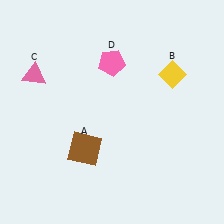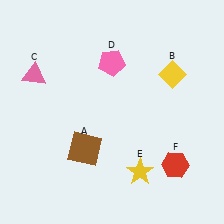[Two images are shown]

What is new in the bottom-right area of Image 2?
A yellow star (E) was added in the bottom-right area of Image 2.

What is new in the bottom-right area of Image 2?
A red hexagon (F) was added in the bottom-right area of Image 2.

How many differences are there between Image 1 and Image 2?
There are 2 differences between the two images.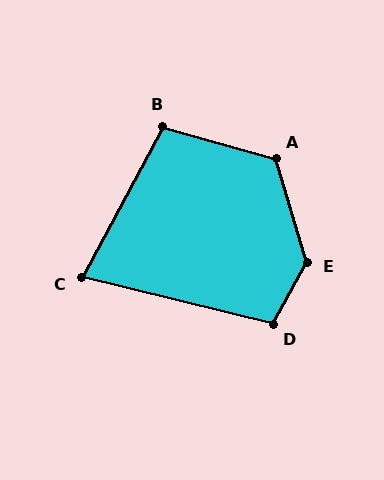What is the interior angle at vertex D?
Approximately 105 degrees (obtuse).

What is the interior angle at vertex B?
Approximately 103 degrees (obtuse).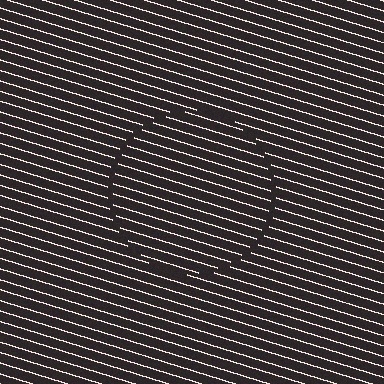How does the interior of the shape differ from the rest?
The interior of the shape contains the same grating, shifted by half a period — the contour is defined by the phase discontinuity where line-ends from the inner and outer gratings abut.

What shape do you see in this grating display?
An illusory circle. The interior of the shape contains the same grating, shifted by half a period — the contour is defined by the phase discontinuity where line-ends from the inner and outer gratings abut.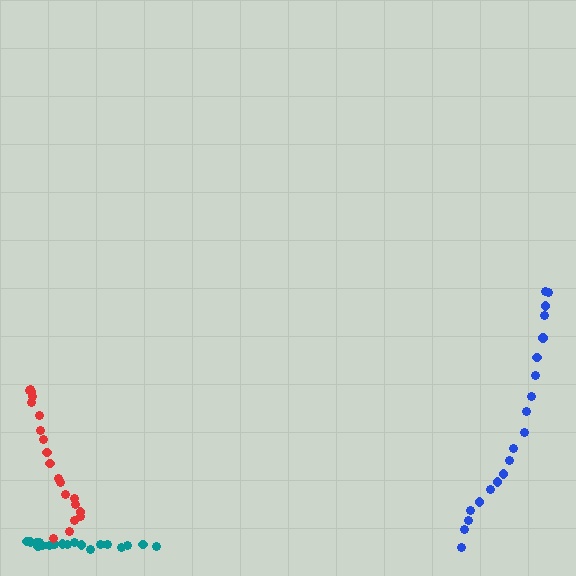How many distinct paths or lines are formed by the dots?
There are 3 distinct paths.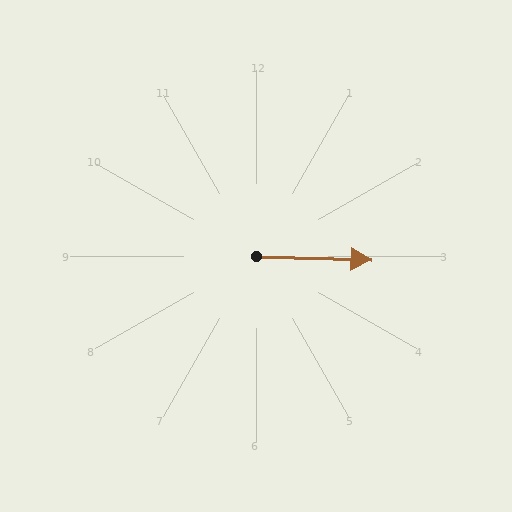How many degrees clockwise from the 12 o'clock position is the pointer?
Approximately 92 degrees.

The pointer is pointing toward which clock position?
Roughly 3 o'clock.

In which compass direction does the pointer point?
East.